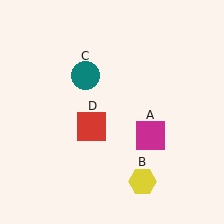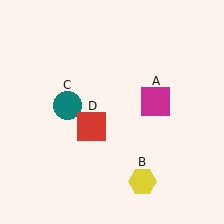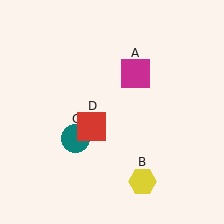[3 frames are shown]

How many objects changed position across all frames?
2 objects changed position: magenta square (object A), teal circle (object C).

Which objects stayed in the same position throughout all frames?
Yellow hexagon (object B) and red square (object D) remained stationary.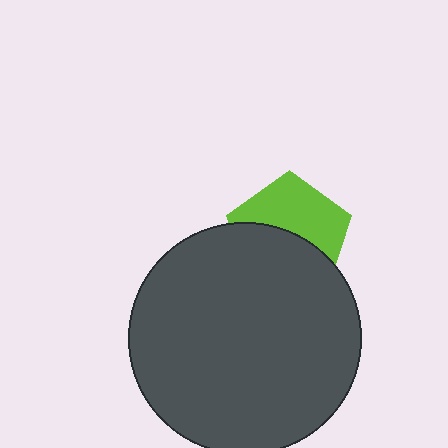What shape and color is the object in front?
The object in front is a dark gray circle.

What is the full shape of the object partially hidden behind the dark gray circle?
The partially hidden object is a lime pentagon.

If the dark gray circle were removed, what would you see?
You would see the complete lime pentagon.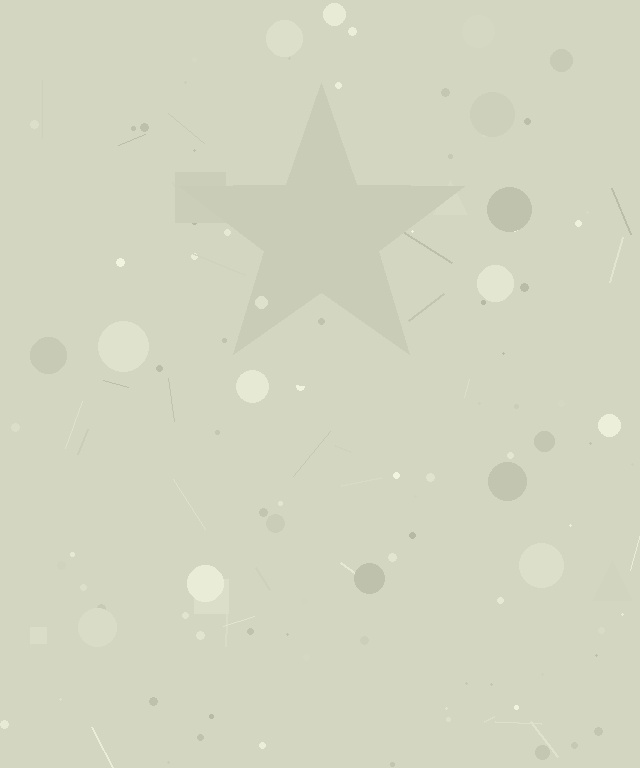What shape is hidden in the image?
A star is hidden in the image.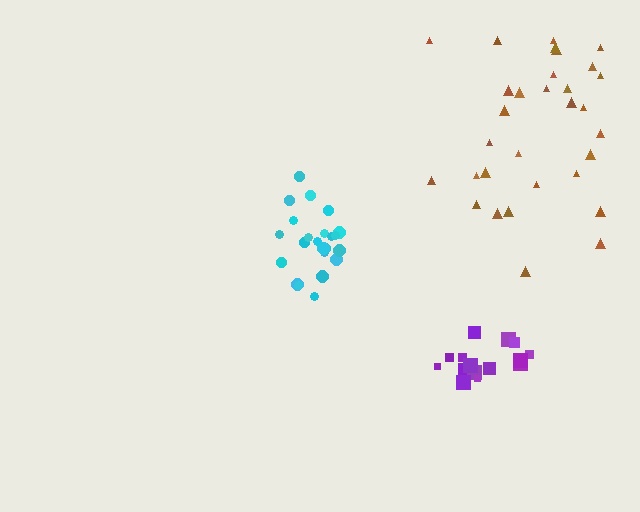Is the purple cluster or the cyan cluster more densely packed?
Cyan.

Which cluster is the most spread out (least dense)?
Brown.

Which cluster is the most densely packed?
Cyan.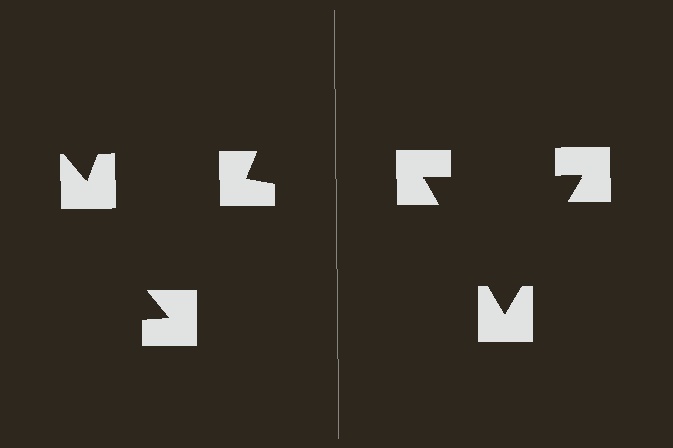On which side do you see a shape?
An illusory triangle appears on the right side. On the left side the wedge cuts are rotated, so no coherent shape forms.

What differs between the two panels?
The notched squares are positioned identically on both sides; only the wedge orientations differ. On the right they align to a triangle; on the left they are misaligned.